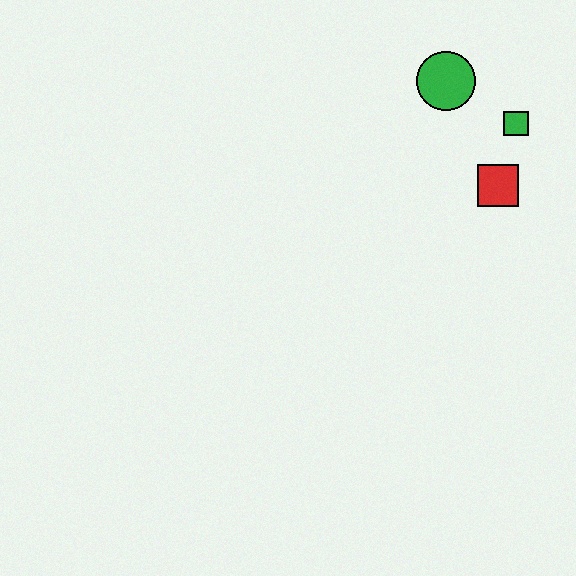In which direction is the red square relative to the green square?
The red square is below the green square.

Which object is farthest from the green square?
The green circle is farthest from the green square.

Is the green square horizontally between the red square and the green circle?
No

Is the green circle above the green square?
Yes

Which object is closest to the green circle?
The green square is closest to the green circle.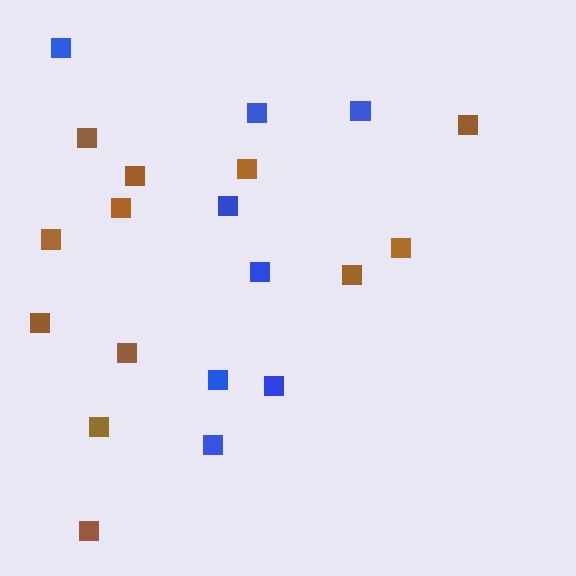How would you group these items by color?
There are 2 groups: one group of brown squares (12) and one group of blue squares (8).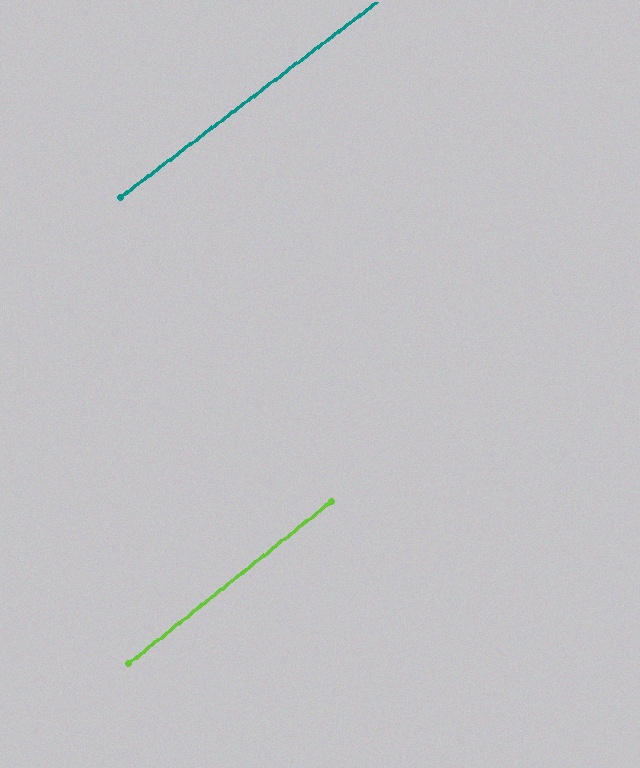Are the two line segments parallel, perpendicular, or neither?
Parallel — their directions differ by only 1.2°.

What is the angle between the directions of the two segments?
Approximately 1 degree.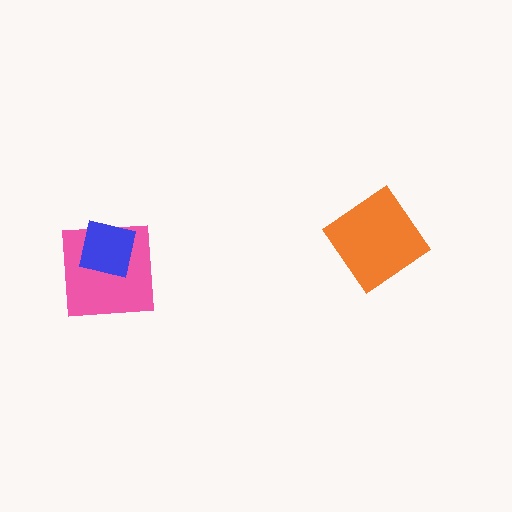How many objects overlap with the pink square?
1 object overlaps with the pink square.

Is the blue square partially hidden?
No, no other shape covers it.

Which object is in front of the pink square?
The blue square is in front of the pink square.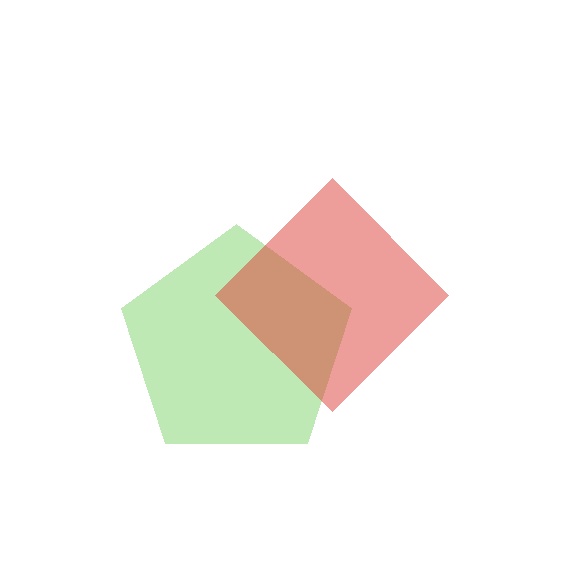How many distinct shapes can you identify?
There are 2 distinct shapes: a lime pentagon, a red diamond.